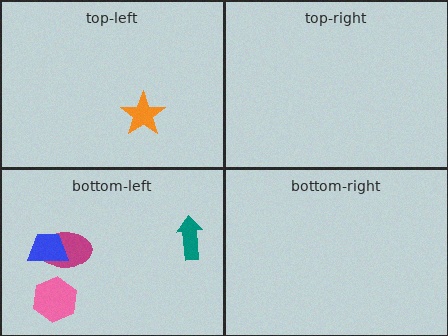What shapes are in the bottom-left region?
The teal arrow, the magenta ellipse, the blue trapezoid, the pink hexagon.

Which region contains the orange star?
The top-left region.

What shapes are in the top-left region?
The orange star.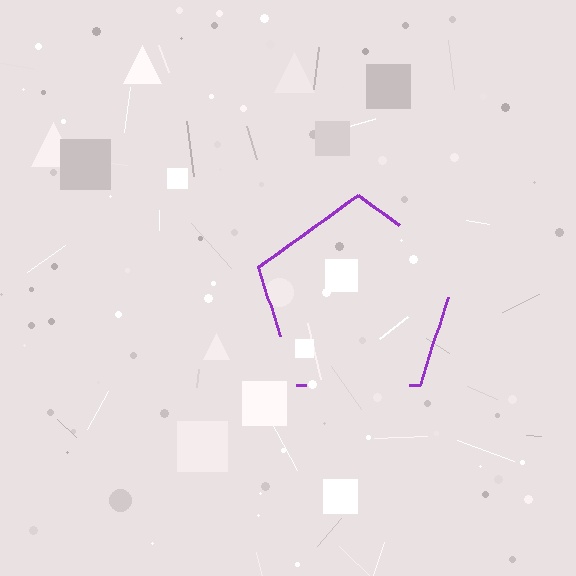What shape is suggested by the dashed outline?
The dashed outline suggests a pentagon.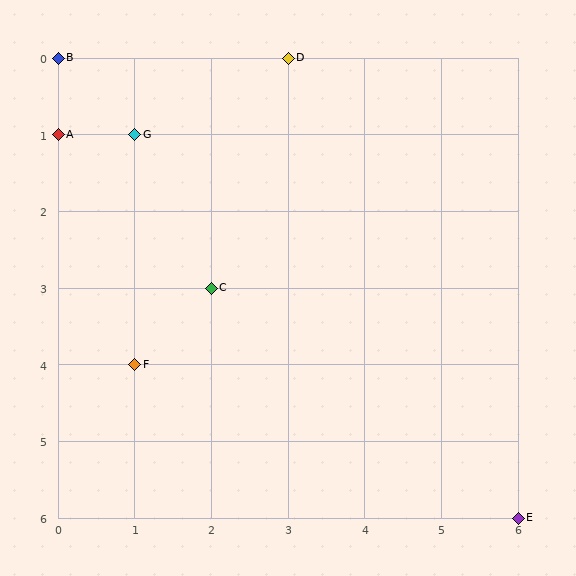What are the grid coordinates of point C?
Point C is at grid coordinates (2, 3).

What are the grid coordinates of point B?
Point B is at grid coordinates (0, 0).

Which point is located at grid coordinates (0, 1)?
Point A is at (0, 1).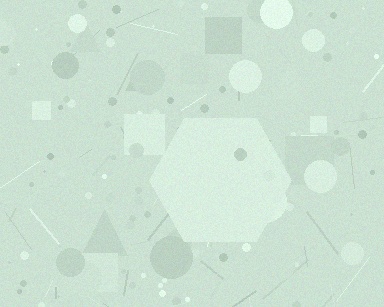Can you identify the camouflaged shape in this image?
The camouflaged shape is a hexagon.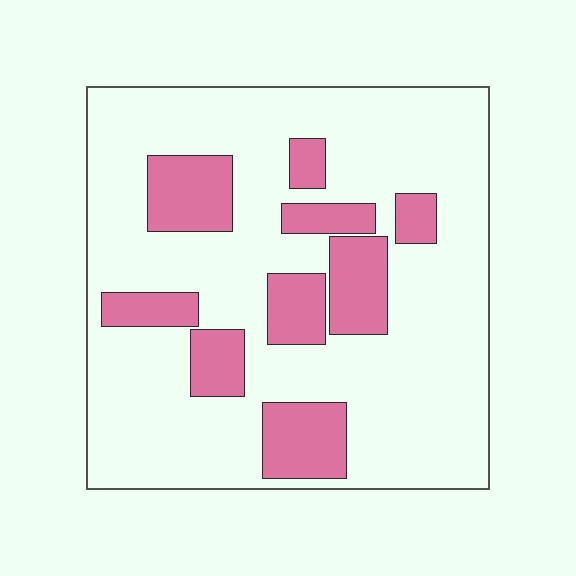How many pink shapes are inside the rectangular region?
9.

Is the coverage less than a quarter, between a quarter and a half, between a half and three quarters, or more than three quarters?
Less than a quarter.